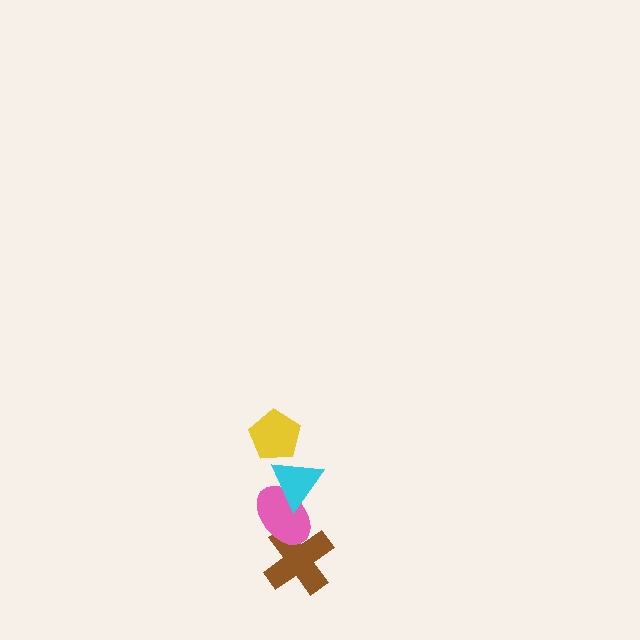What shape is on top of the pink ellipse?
The cyan triangle is on top of the pink ellipse.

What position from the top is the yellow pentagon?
The yellow pentagon is 1st from the top.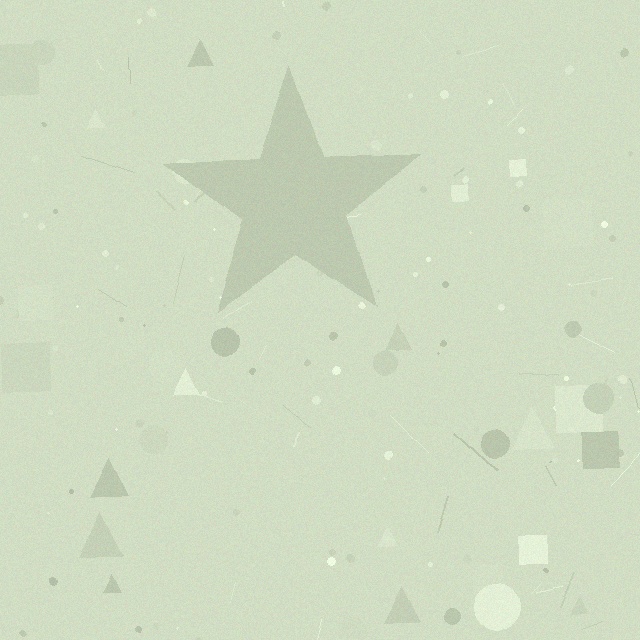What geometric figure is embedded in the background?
A star is embedded in the background.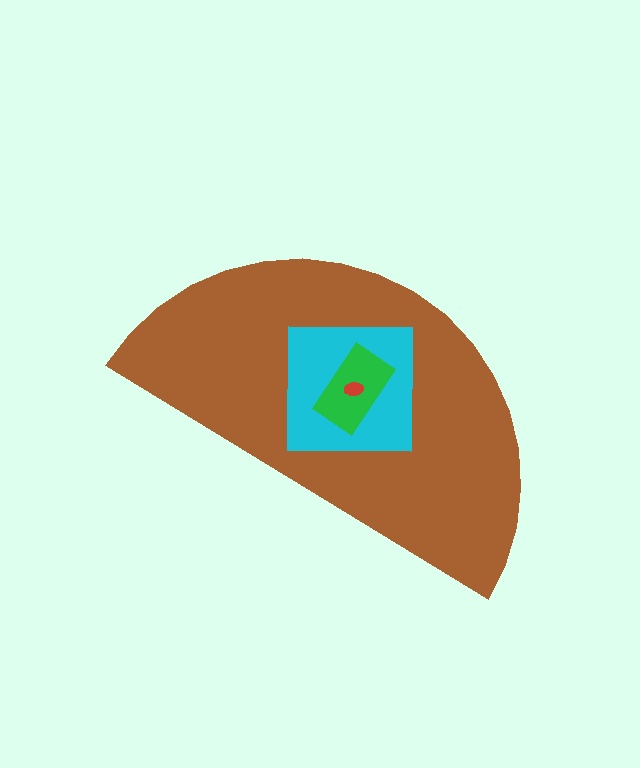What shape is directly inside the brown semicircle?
The cyan square.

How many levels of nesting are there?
4.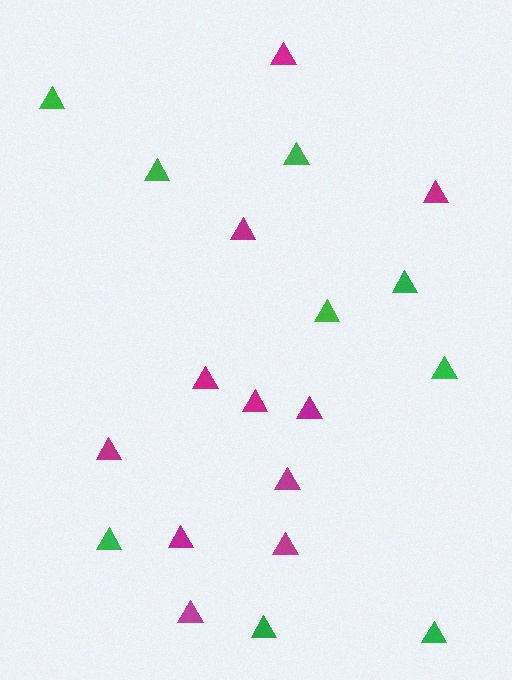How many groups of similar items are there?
There are 2 groups: one group of green triangles (9) and one group of magenta triangles (11).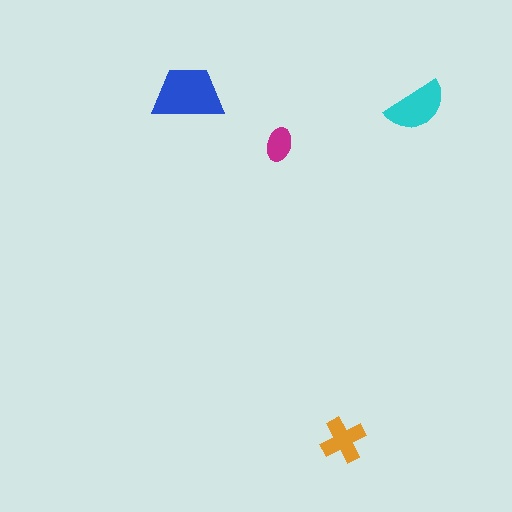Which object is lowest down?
The orange cross is bottommost.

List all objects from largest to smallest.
The blue trapezoid, the cyan semicircle, the orange cross, the magenta ellipse.